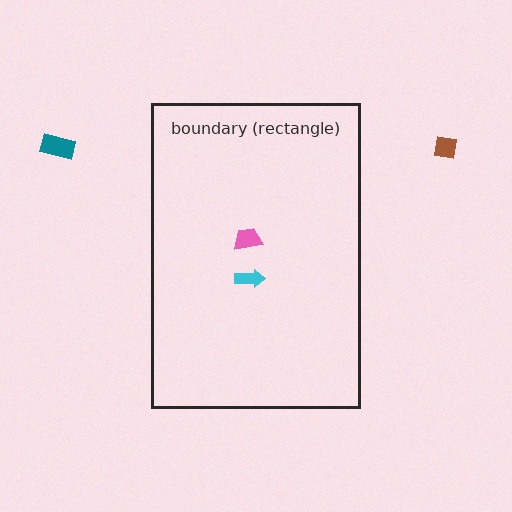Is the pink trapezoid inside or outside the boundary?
Inside.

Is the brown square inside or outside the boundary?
Outside.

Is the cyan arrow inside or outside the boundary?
Inside.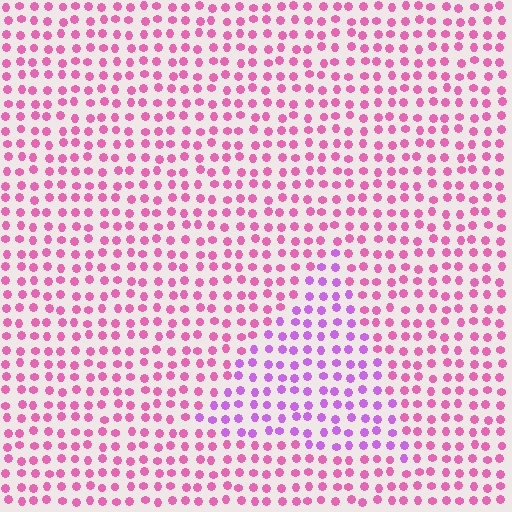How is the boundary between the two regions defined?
The boundary is defined purely by a slight shift in hue (about 37 degrees). Spacing, size, and orientation are identical on both sides.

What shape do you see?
I see a triangle.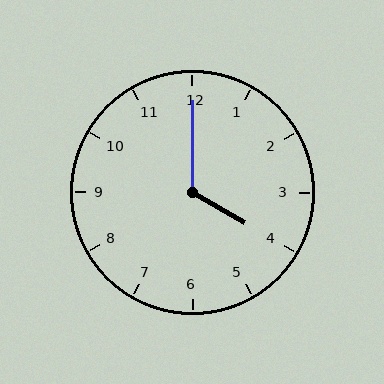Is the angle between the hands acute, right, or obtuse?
It is obtuse.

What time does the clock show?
4:00.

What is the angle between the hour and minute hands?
Approximately 120 degrees.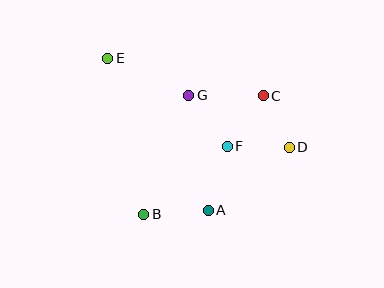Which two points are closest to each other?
Points C and D are closest to each other.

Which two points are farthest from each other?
Points D and E are farthest from each other.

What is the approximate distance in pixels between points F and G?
The distance between F and G is approximately 64 pixels.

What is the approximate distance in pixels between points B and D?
The distance between B and D is approximately 160 pixels.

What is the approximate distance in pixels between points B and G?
The distance between B and G is approximately 127 pixels.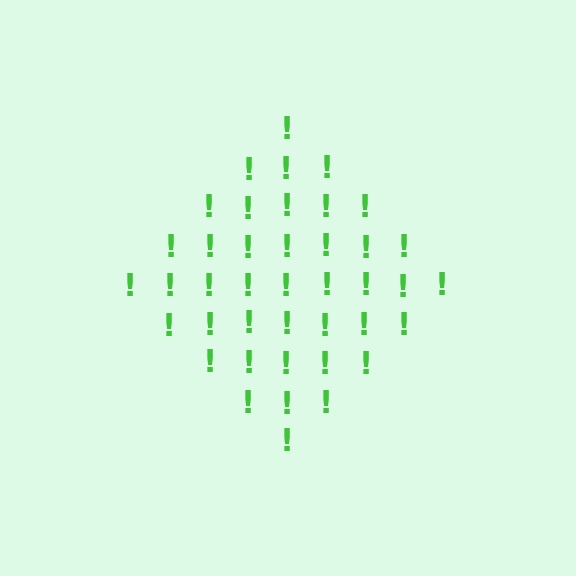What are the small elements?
The small elements are exclamation marks.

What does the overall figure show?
The overall figure shows a diamond.